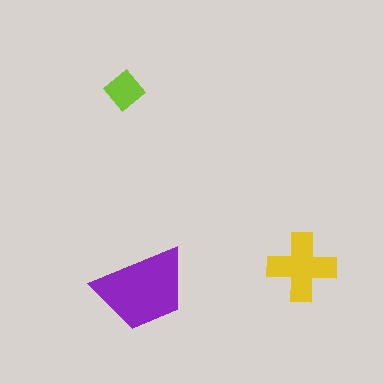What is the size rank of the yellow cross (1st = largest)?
2nd.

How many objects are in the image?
There are 3 objects in the image.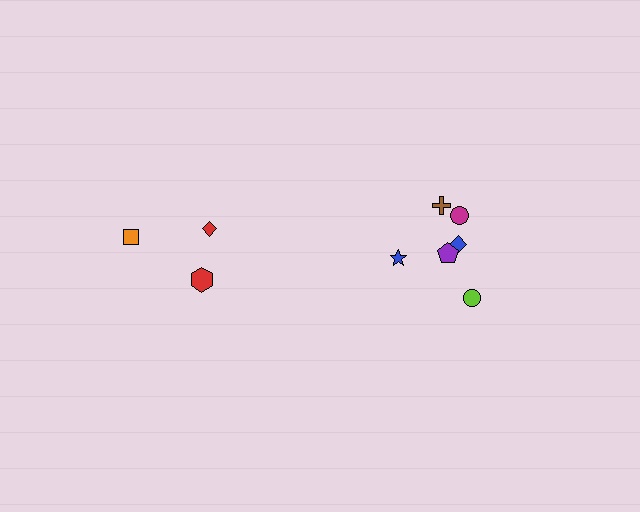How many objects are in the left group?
There are 3 objects.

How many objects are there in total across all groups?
There are 9 objects.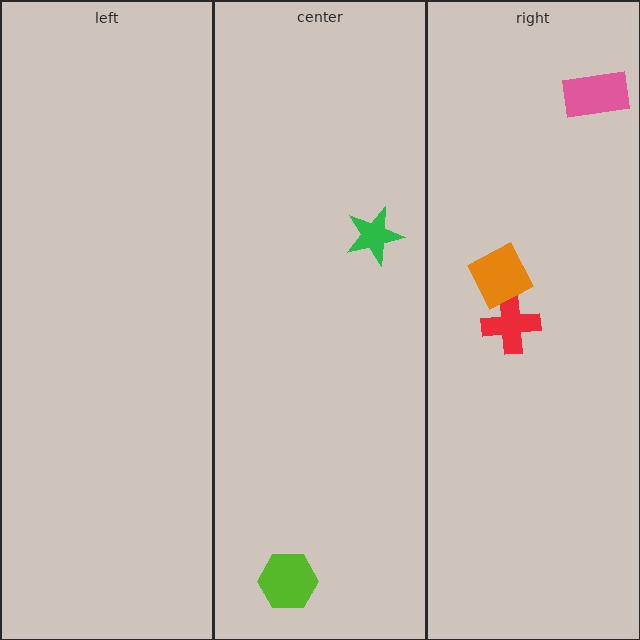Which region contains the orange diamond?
The right region.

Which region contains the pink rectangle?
The right region.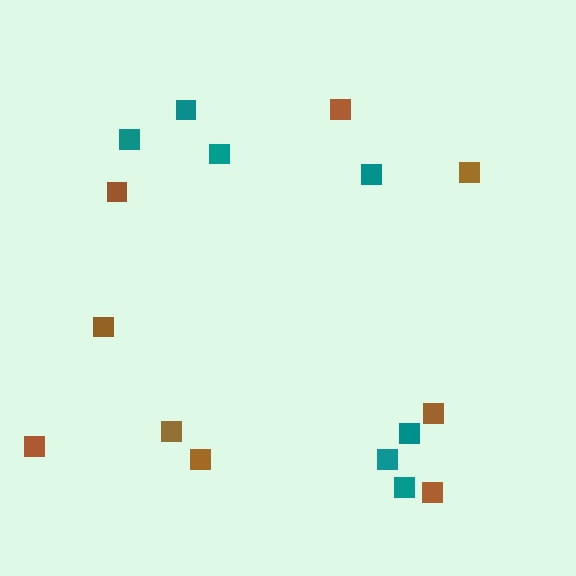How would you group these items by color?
There are 2 groups: one group of teal squares (7) and one group of brown squares (9).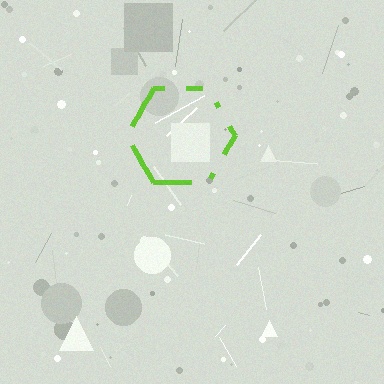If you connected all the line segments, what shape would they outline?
They would outline a hexagon.